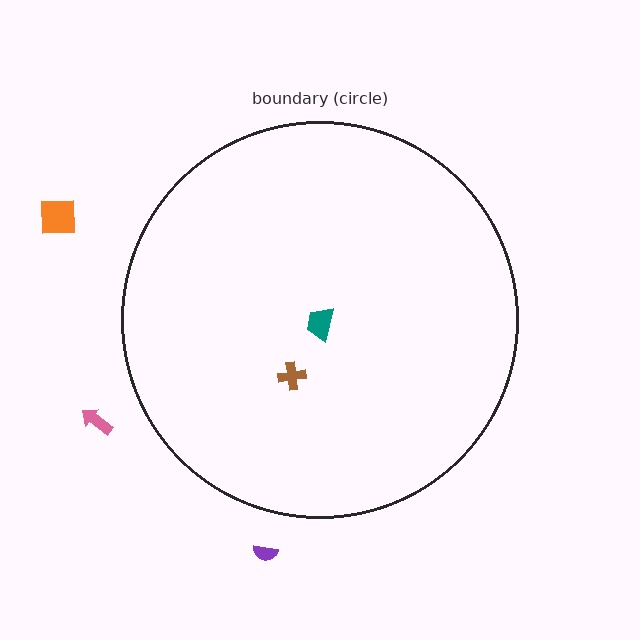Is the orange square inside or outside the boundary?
Outside.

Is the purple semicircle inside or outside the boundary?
Outside.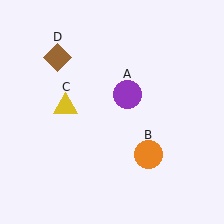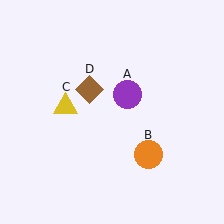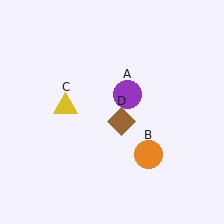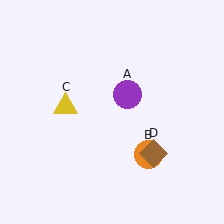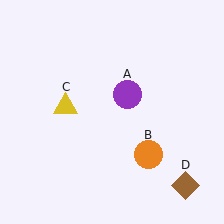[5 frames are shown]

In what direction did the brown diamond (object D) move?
The brown diamond (object D) moved down and to the right.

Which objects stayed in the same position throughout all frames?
Purple circle (object A) and orange circle (object B) and yellow triangle (object C) remained stationary.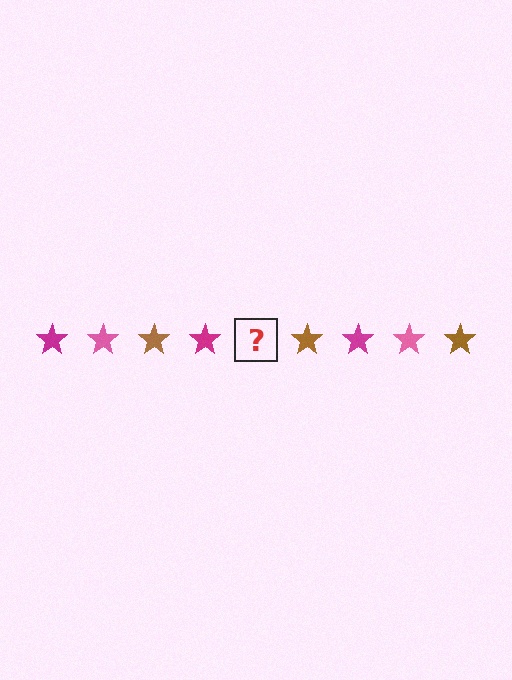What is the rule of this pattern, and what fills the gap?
The rule is that the pattern cycles through magenta, pink, brown stars. The gap should be filled with a pink star.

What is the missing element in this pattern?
The missing element is a pink star.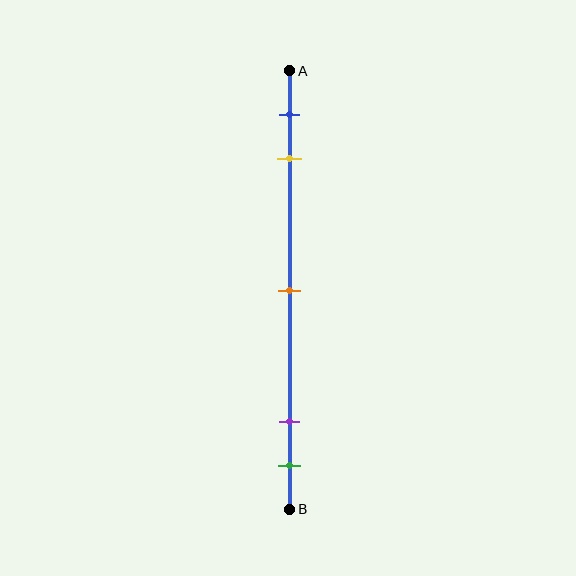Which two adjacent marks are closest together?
The purple and green marks are the closest adjacent pair.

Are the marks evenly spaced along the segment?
No, the marks are not evenly spaced.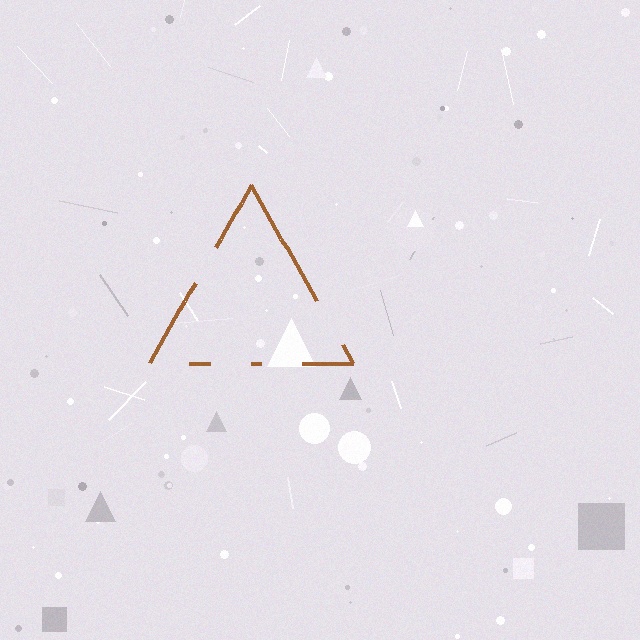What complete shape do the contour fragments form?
The contour fragments form a triangle.